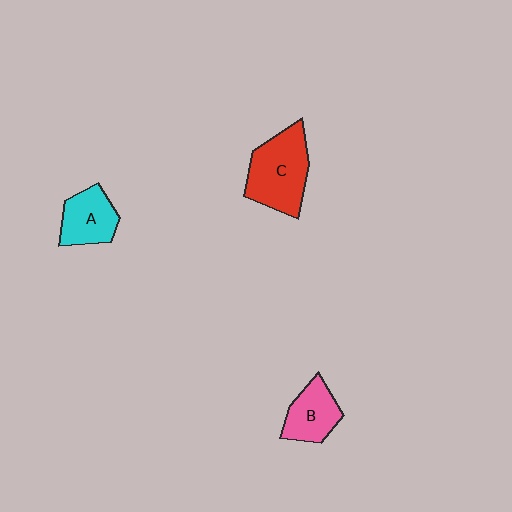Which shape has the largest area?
Shape C (red).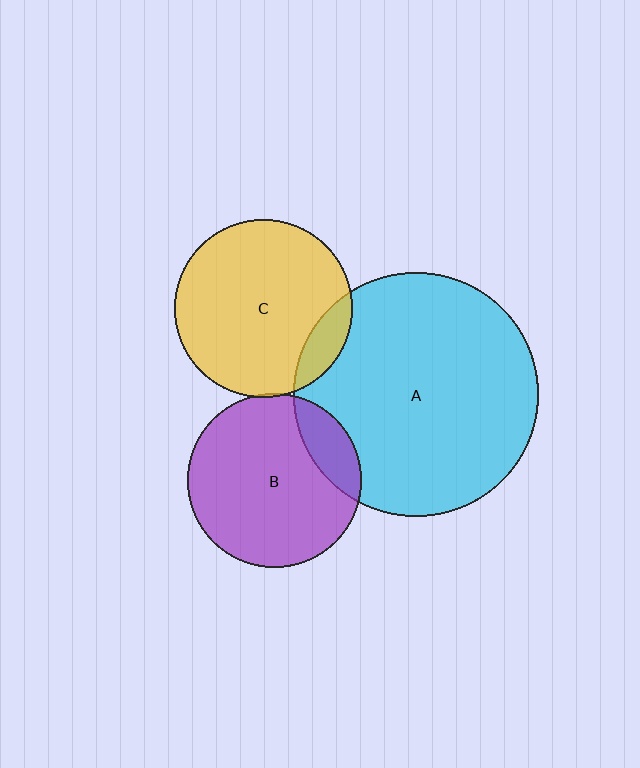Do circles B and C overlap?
Yes.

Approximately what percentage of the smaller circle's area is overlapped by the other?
Approximately 5%.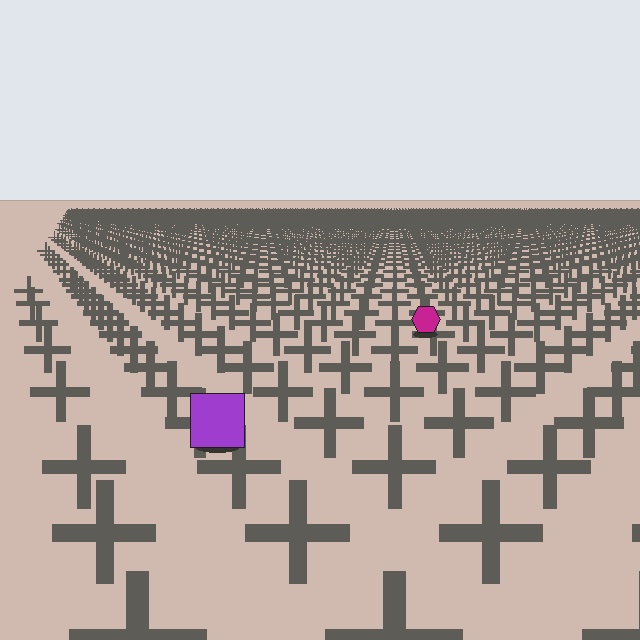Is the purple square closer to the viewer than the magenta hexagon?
Yes. The purple square is closer — you can tell from the texture gradient: the ground texture is coarser near it.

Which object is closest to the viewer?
The purple square is closest. The texture marks near it are larger and more spread out.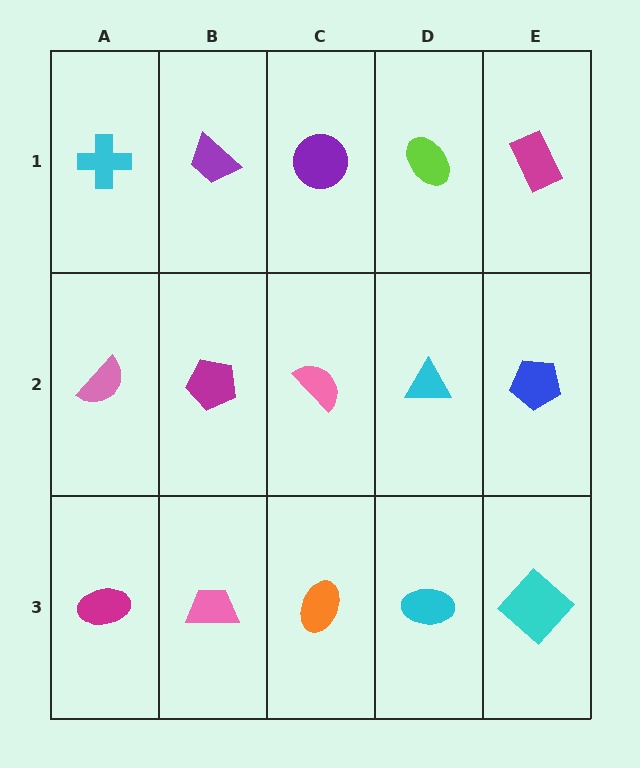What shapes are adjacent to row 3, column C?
A pink semicircle (row 2, column C), a pink trapezoid (row 3, column B), a cyan ellipse (row 3, column D).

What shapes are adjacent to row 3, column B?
A magenta pentagon (row 2, column B), a magenta ellipse (row 3, column A), an orange ellipse (row 3, column C).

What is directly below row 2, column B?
A pink trapezoid.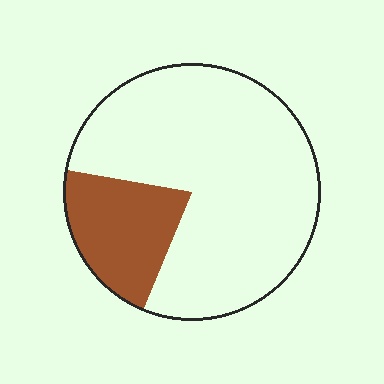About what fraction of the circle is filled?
About one fifth (1/5).